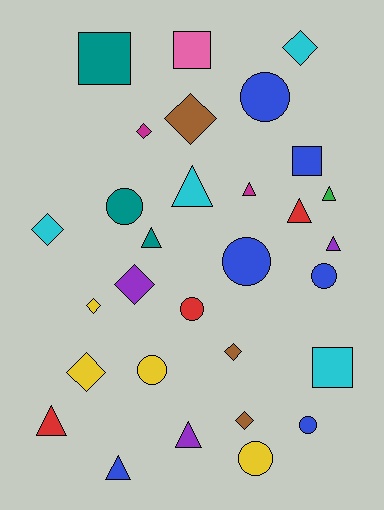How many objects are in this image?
There are 30 objects.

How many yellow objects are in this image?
There are 4 yellow objects.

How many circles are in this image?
There are 8 circles.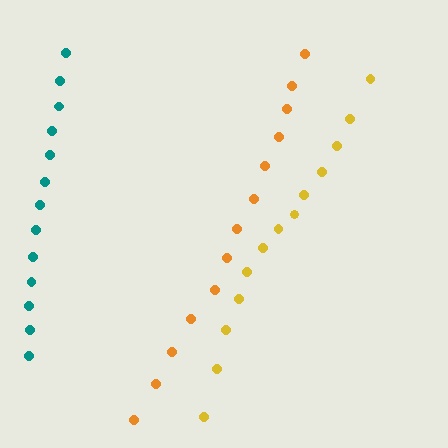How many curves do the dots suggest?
There are 3 distinct paths.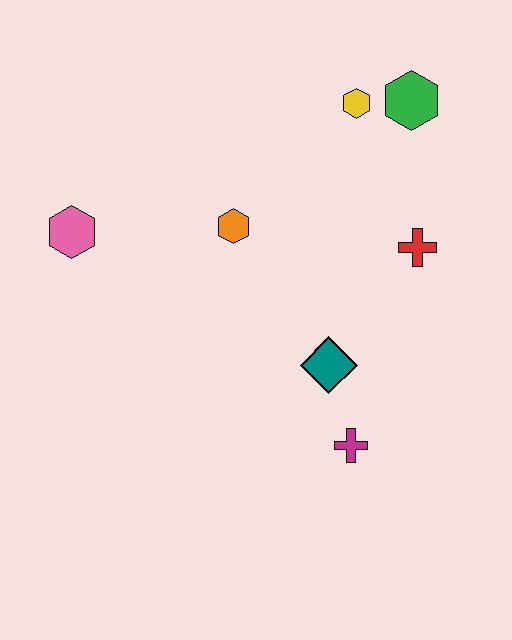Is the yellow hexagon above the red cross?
Yes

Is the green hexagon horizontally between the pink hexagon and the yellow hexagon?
No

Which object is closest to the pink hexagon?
The orange hexagon is closest to the pink hexagon.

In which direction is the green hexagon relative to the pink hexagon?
The green hexagon is to the right of the pink hexagon.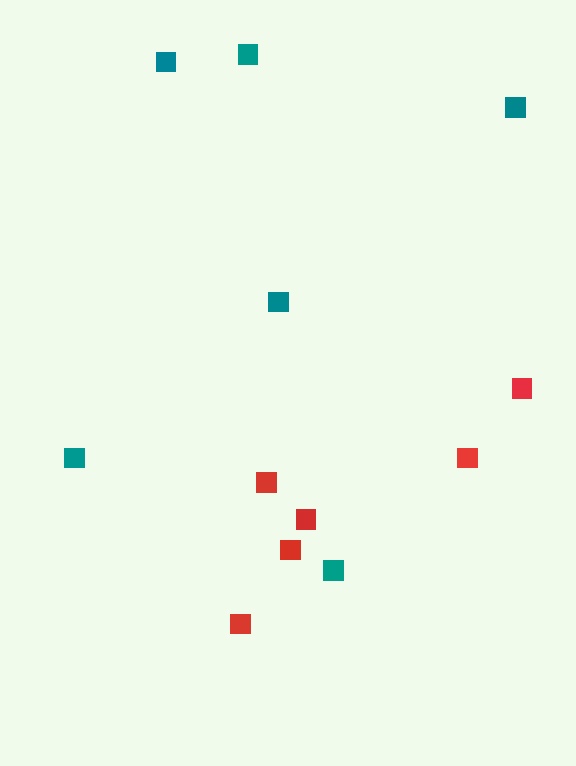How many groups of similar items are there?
There are 2 groups: one group of red squares (6) and one group of teal squares (6).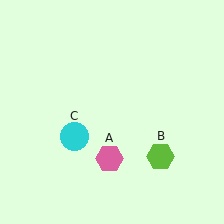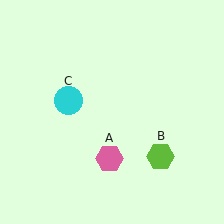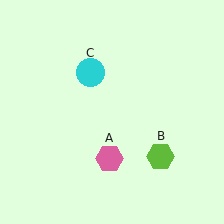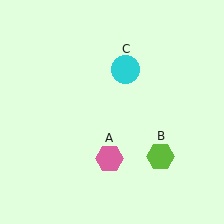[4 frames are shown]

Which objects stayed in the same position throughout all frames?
Pink hexagon (object A) and lime hexagon (object B) remained stationary.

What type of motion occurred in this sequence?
The cyan circle (object C) rotated clockwise around the center of the scene.